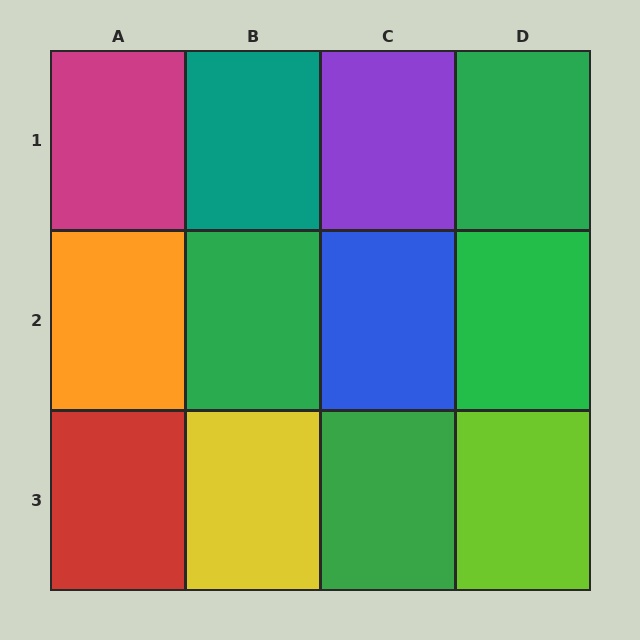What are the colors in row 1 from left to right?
Magenta, teal, purple, green.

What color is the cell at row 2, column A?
Orange.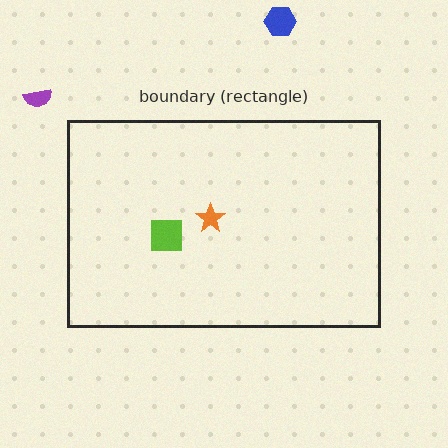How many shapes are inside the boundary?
2 inside, 2 outside.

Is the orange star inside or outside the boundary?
Inside.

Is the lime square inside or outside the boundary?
Inside.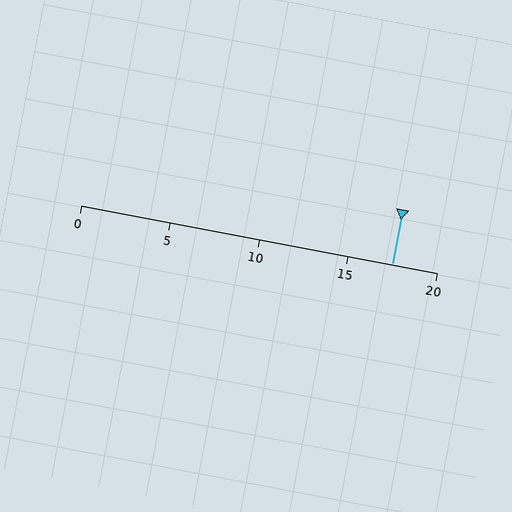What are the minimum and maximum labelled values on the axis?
The axis runs from 0 to 20.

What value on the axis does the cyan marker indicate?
The marker indicates approximately 17.5.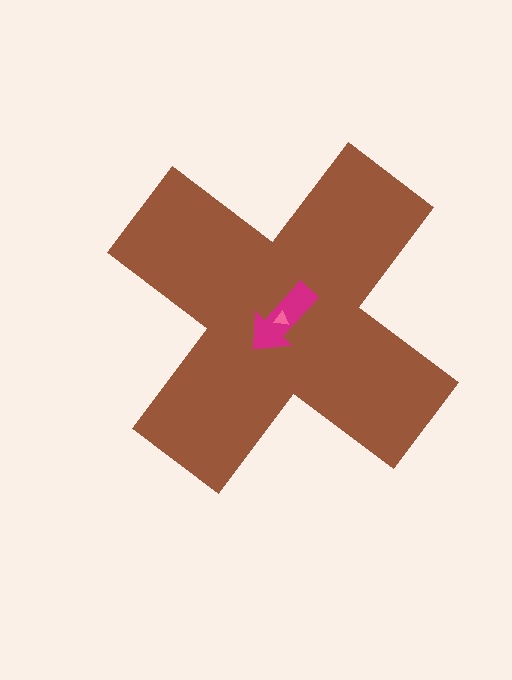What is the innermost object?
The pink triangle.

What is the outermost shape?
The brown cross.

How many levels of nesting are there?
3.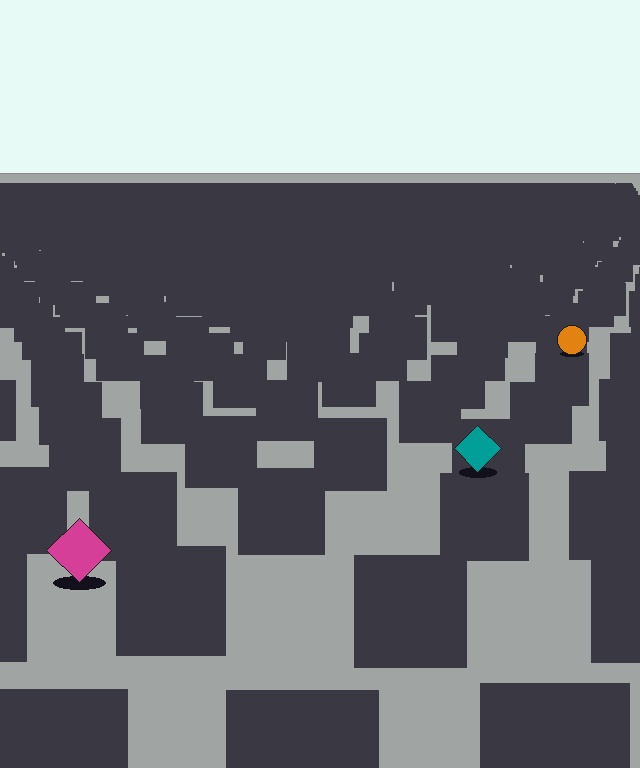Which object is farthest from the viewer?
The orange circle is farthest from the viewer. It appears smaller and the ground texture around it is denser.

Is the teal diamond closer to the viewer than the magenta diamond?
No. The magenta diamond is closer — you can tell from the texture gradient: the ground texture is coarser near it.